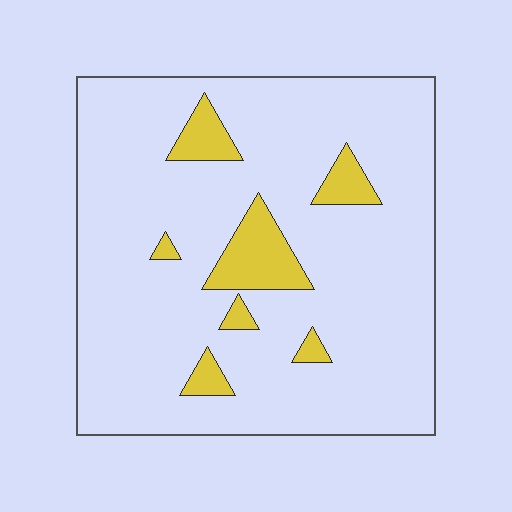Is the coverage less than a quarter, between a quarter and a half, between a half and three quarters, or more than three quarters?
Less than a quarter.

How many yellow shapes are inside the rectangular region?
7.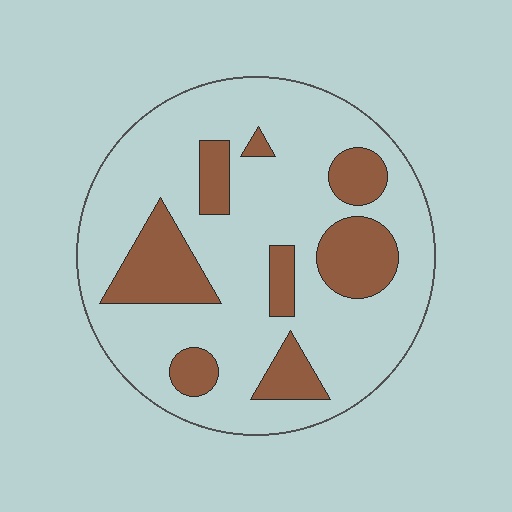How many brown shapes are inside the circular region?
8.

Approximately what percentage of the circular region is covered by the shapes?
Approximately 25%.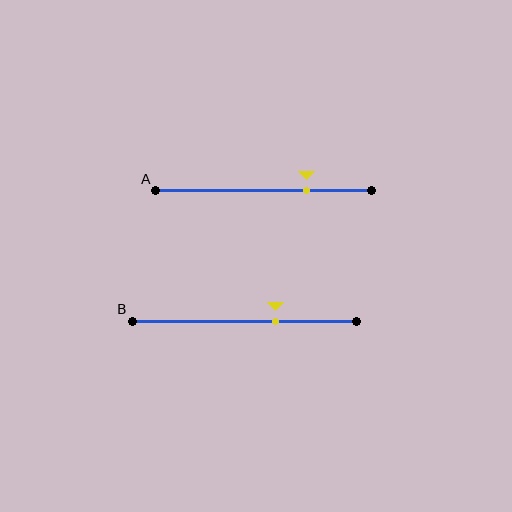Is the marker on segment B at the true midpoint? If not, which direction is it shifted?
No, the marker on segment B is shifted to the right by about 14% of the segment length.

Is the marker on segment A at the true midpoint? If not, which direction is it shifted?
No, the marker on segment A is shifted to the right by about 20% of the segment length.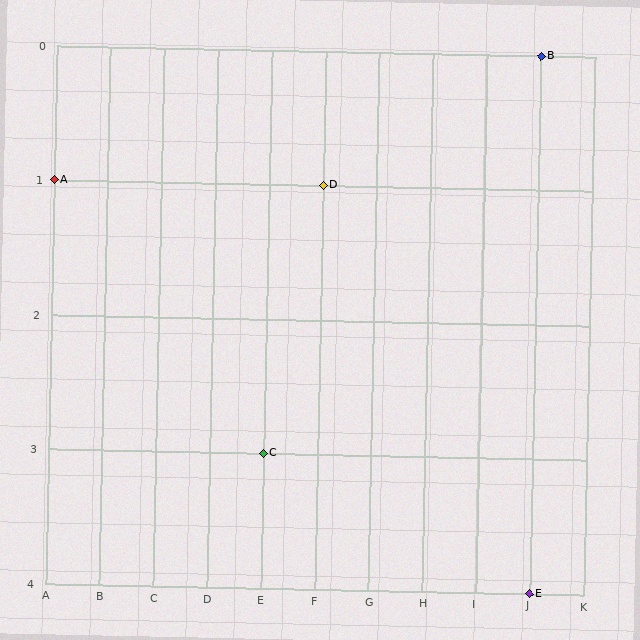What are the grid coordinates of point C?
Point C is at grid coordinates (E, 3).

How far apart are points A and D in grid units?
Points A and D are 5 columns apart.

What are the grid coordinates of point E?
Point E is at grid coordinates (J, 4).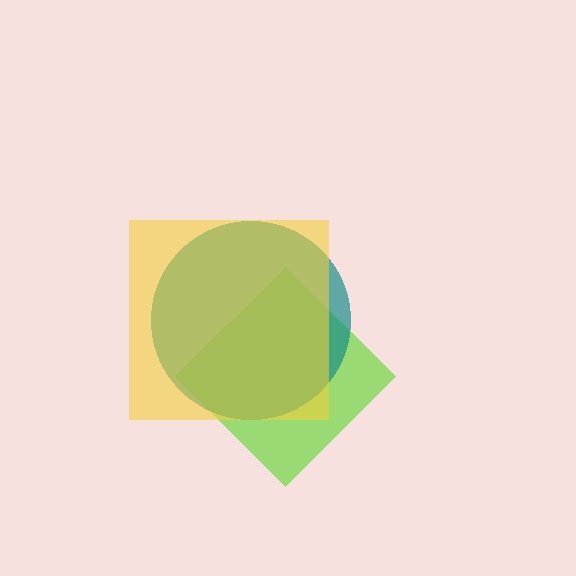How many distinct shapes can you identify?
There are 3 distinct shapes: a lime diamond, a teal circle, a yellow square.